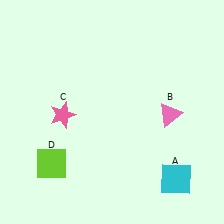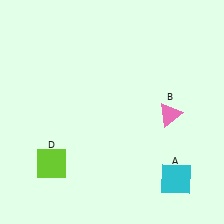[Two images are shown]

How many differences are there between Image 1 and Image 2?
There is 1 difference between the two images.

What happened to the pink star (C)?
The pink star (C) was removed in Image 2. It was in the bottom-left area of Image 1.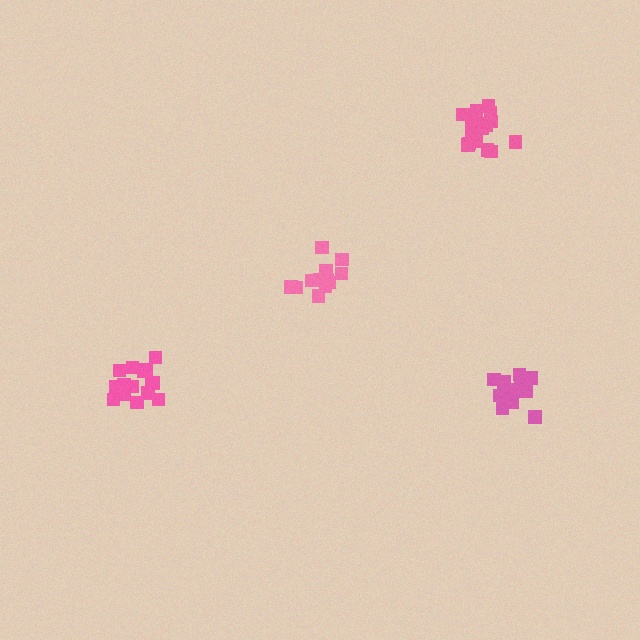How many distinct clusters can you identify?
There are 4 distinct clusters.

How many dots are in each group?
Group 1: 18 dots, Group 2: 12 dots, Group 3: 14 dots, Group 4: 15 dots (59 total).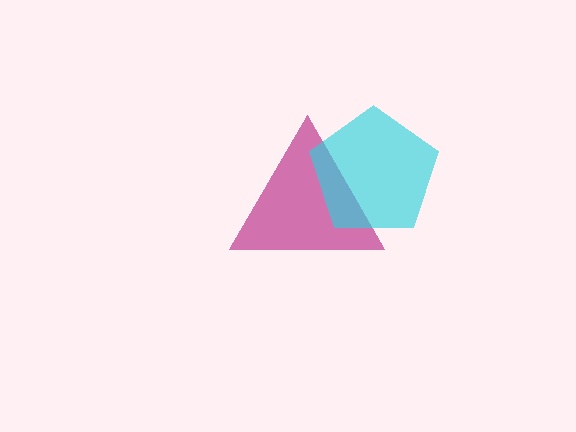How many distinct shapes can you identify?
There are 2 distinct shapes: a magenta triangle, a cyan pentagon.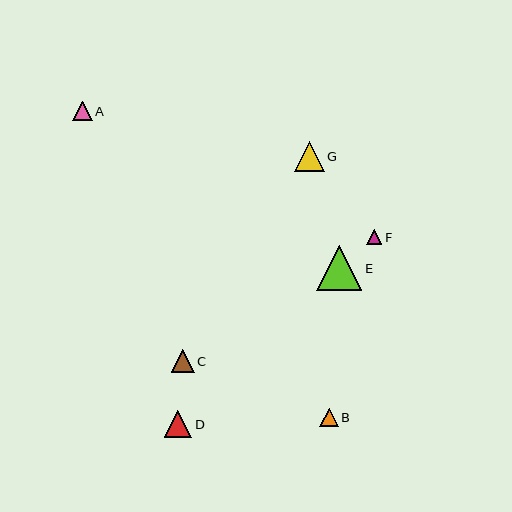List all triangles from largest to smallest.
From largest to smallest: E, G, D, C, A, B, F.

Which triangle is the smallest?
Triangle F is the smallest with a size of approximately 15 pixels.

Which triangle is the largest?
Triangle E is the largest with a size of approximately 45 pixels.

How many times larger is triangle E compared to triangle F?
Triangle E is approximately 2.9 times the size of triangle F.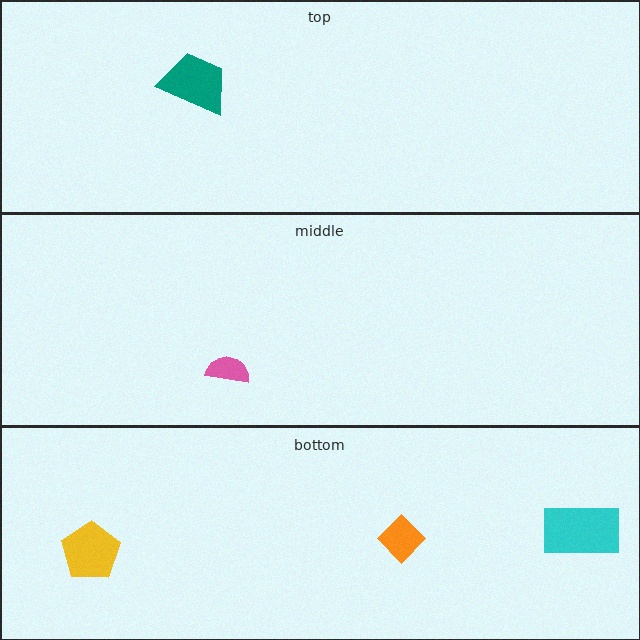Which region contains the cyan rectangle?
The bottom region.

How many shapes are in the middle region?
1.